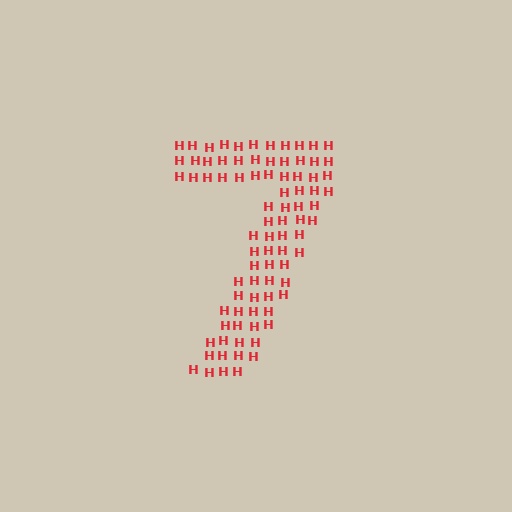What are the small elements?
The small elements are letter H's.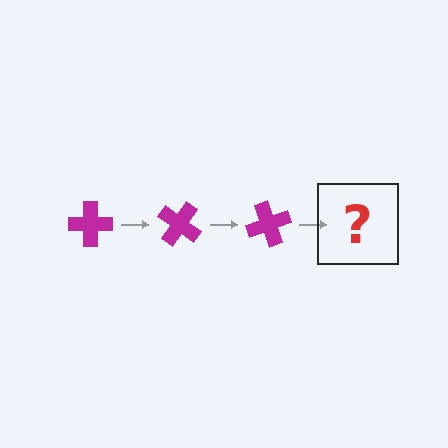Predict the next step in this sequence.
The next step is a magenta cross rotated 105 degrees.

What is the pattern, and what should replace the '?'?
The pattern is that the cross rotates 35 degrees each step. The '?' should be a magenta cross rotated 105 degrees.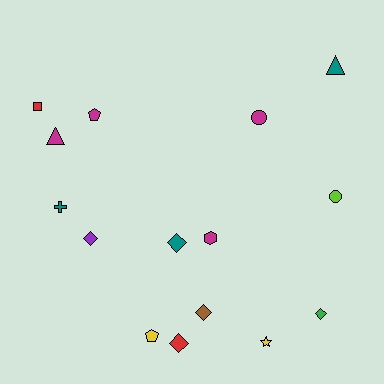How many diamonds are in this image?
There are 5 diamonds.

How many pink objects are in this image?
There are no pink objects.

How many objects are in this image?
There are 15 objects.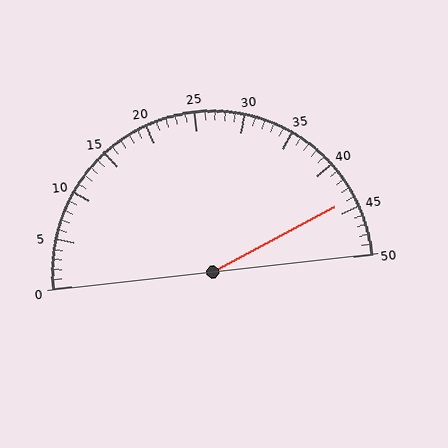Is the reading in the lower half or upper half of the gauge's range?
The reading is in the upper half of the range (0 to 50).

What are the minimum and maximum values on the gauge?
The gauge ranges from 0 to 50.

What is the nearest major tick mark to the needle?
The nearest major tick mark is 45.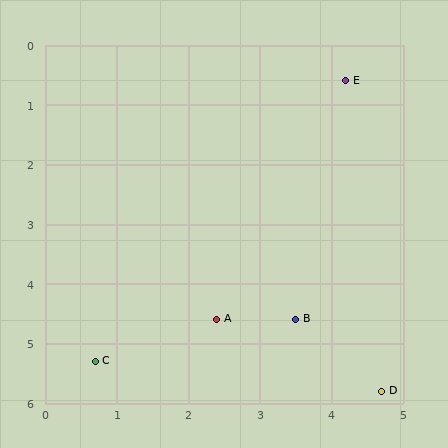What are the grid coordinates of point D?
Point D is at approximately (4.7, 5.8).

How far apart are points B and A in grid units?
Points B and A are about 1.1 grid units apart.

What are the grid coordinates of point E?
Point E is at approximately (4.2, 0.6).